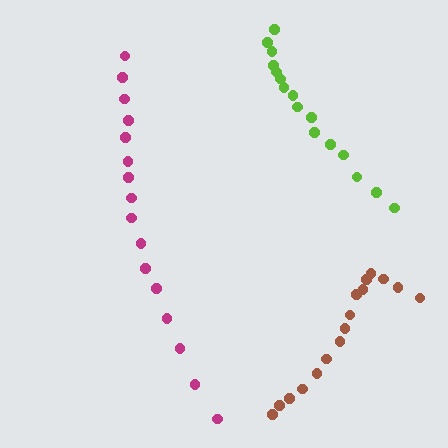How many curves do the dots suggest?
There are 3 distinct paths.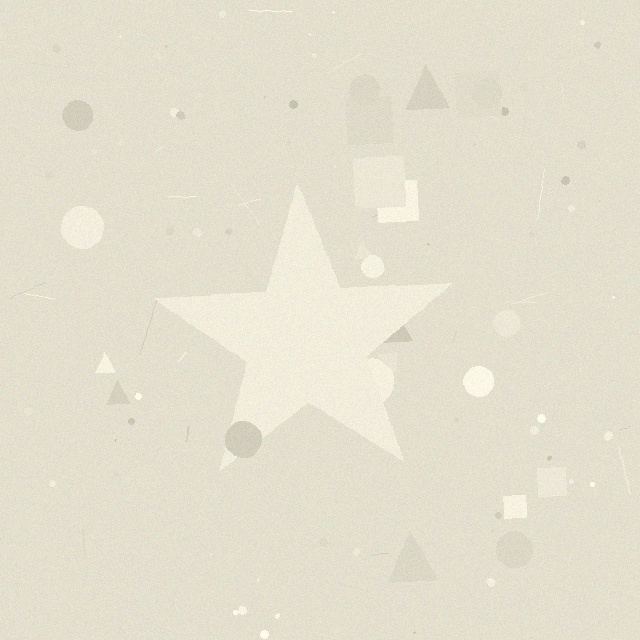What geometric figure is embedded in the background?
A star is embedded in the background.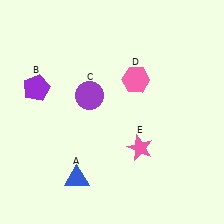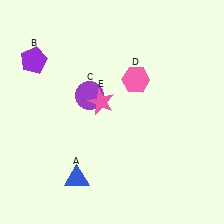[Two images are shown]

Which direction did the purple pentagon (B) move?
The purple pentagon (B) moved up.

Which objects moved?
The objects that moved are: the purple pentagon (B), the pink star (E).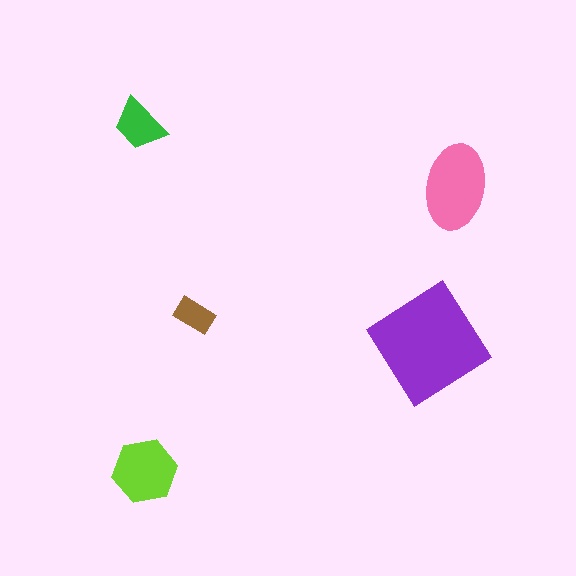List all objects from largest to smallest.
The purple diamond, the pink ellipse, the lime hexagon, the green trapezoid, the brown rectangle.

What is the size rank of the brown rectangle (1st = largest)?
5th.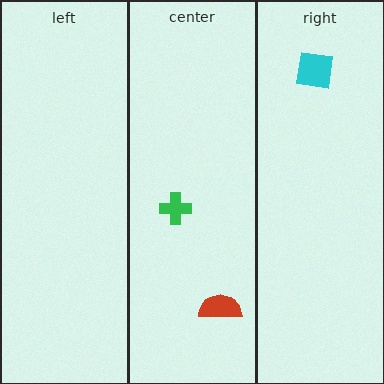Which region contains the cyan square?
The right region.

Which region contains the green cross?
The center region.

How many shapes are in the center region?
2.